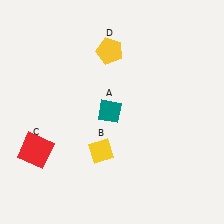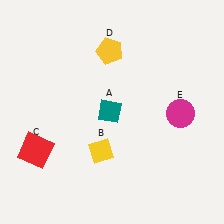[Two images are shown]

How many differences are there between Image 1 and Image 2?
There is 1 difference between the two images.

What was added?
A magenta circle (E) was added in Image 2.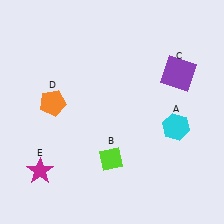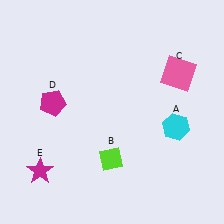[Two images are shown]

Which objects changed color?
C changed from purple to pink. D changed from orange to magenta.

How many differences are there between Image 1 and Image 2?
There are 2 differences between the two images.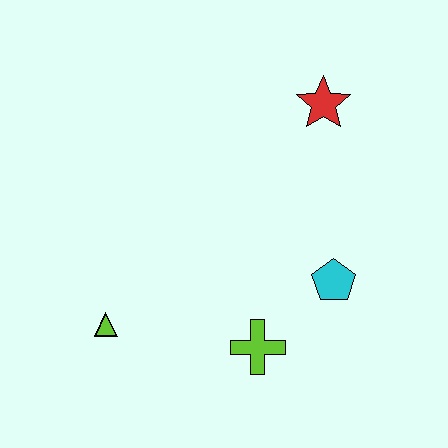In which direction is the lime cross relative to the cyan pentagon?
The lime cross is to the left of the cyan pentagon.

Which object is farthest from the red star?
The lime triangle is farthest from the red star.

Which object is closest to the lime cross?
The cyan pentagon is closest to the lime cross.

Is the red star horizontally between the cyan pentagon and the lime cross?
Yes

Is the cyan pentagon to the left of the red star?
No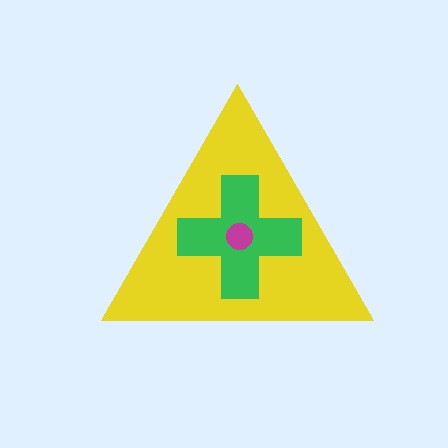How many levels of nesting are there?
3.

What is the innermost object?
The magenta circle.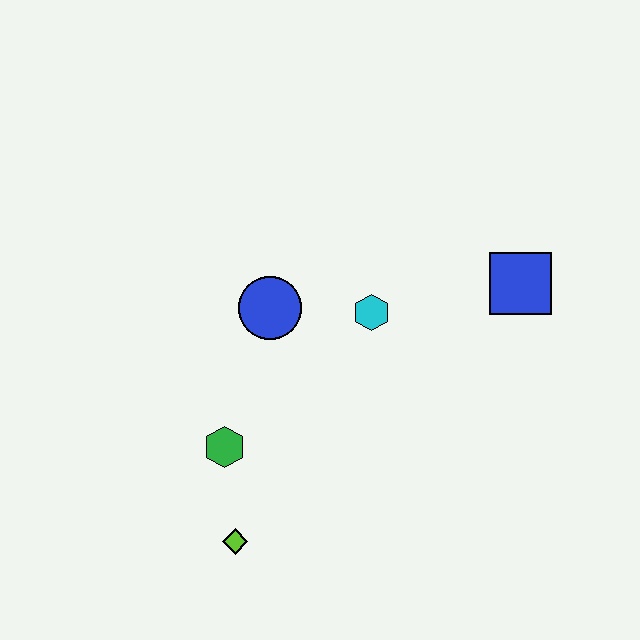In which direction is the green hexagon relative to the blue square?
The green hexagon is to the left of the blue square.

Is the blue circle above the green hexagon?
Yes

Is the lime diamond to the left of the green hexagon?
No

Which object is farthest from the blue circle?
The blue square is farthest from the blue circle.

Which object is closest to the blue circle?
The cyan hexagon is closest to the blue circle.